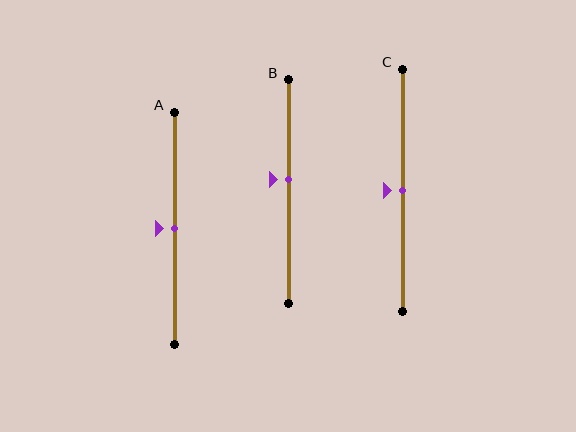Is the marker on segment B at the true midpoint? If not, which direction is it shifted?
No, the marker on segment B is shifted upward by about 5% of the segment length.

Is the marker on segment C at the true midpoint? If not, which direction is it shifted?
Yes, the marker on segment C is at the true midpoint.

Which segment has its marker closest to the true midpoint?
Segment A has its marker closest to the true midpoint.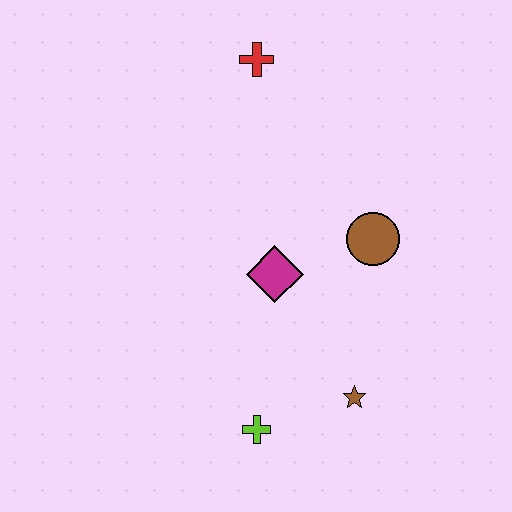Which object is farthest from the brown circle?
The lime cross is farthest from the brown circle.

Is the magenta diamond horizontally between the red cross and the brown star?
Yes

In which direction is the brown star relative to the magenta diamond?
The brown star is below the magenta diamond.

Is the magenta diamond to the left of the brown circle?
Yes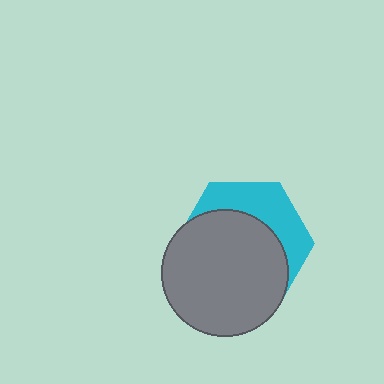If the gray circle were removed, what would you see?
You would see the complete cyan hexagon.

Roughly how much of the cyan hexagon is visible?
A small part of it is visible (roughly 35%).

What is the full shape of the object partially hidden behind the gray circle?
The partially hidden object is a cyan hexagon.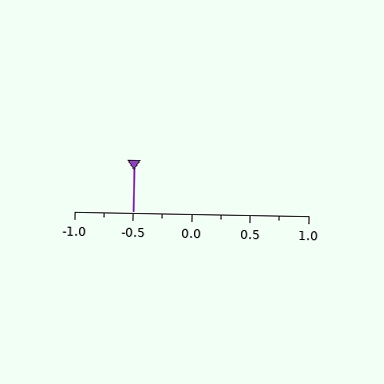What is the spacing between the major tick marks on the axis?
The major ticks are spaced 0.5 apart.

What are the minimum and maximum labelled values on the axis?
The axis runs from -1.0 to 1.0.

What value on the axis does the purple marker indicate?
The marker indicates approximately -0.5.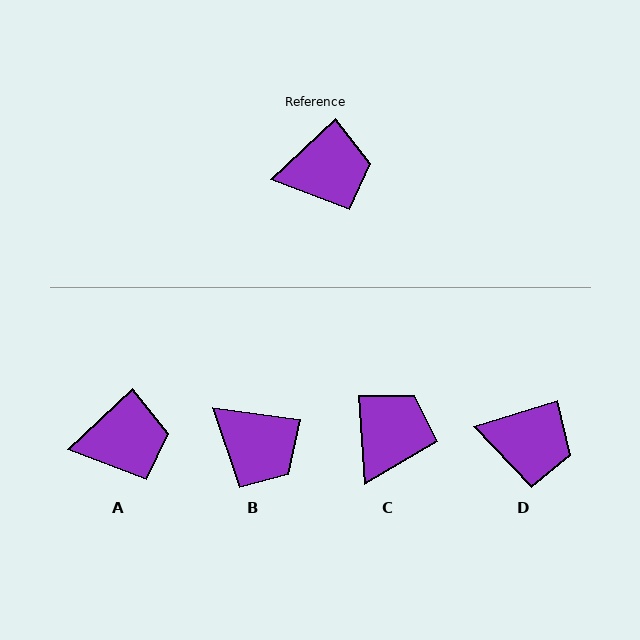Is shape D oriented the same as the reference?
No, it is off by about 26 degrees.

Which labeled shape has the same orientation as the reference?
A.